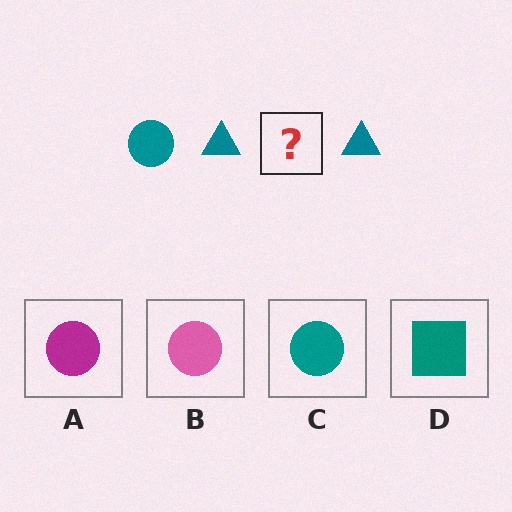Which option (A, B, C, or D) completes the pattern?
C.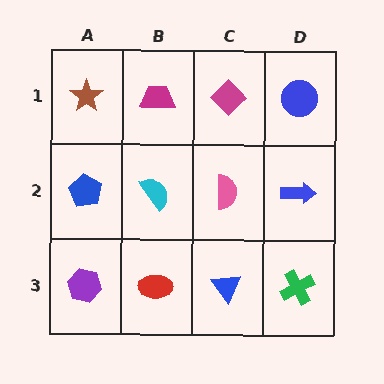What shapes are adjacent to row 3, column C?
A pink semicircle (row 2, column C), a red ellipse (row 3, column B), a green cross (row 3, column D).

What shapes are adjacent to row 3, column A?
A blue pentagon (row 2, column A), a red ellipse (row 3, column B).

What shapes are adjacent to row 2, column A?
A brown star (row 1, column A), a purple hexagon (row 3, column A), a cyan semicircle (row 2, column B).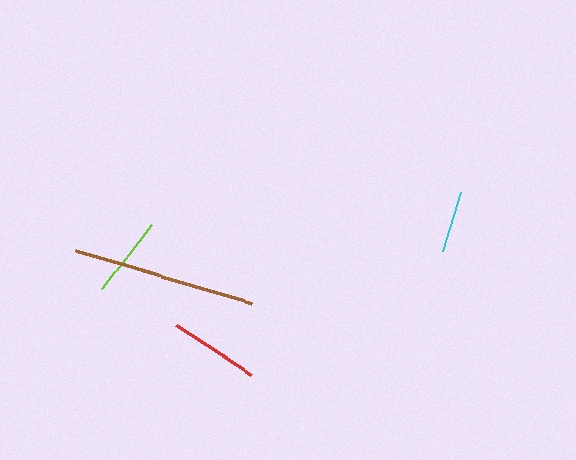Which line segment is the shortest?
The cyan line is the shortest at approximately 62 pixels.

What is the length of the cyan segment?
The cyan segment is approximately 62 pixels long.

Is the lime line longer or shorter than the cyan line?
The lime line is longer than the cyan line.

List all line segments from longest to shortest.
From longest to shortest: brown, red, lime, cyan.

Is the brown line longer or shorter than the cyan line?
The brown line is longer than the cyan line.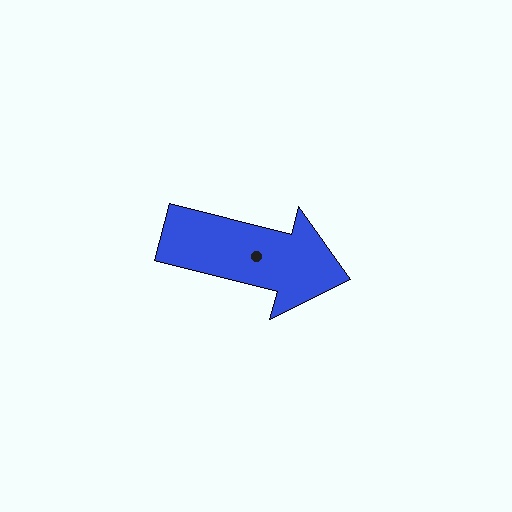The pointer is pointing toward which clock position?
Roughly 3 o'clock.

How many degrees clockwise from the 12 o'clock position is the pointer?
Approximately 104 degrees.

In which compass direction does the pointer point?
East.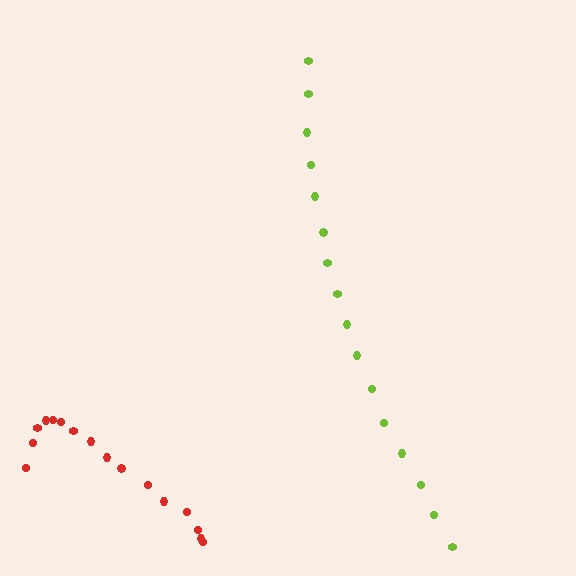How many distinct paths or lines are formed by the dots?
There are 2 distinct paths.